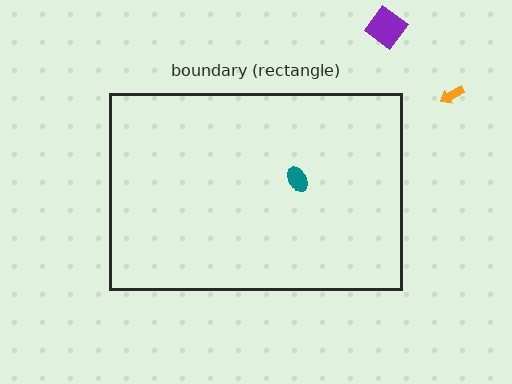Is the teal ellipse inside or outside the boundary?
Inside.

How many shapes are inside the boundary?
1 inside, 2 outside.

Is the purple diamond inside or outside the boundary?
Outside.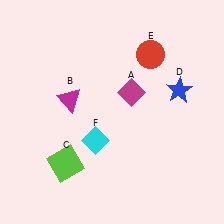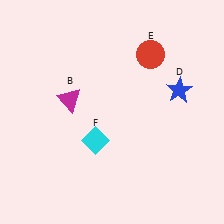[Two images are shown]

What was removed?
The magenta diamond (A), the lime square (C) were removed in Image 2.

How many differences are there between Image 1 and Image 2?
There are 2 differences between the two images.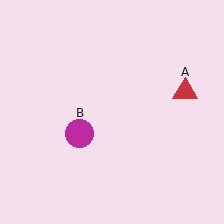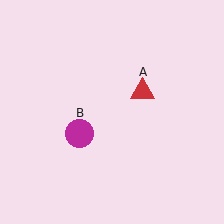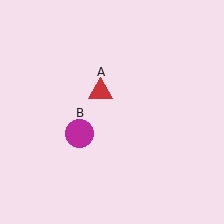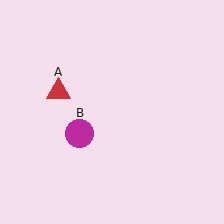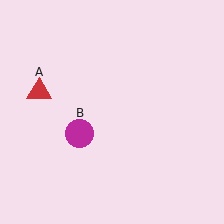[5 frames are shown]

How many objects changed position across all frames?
1 object changed position: red triangle (object A).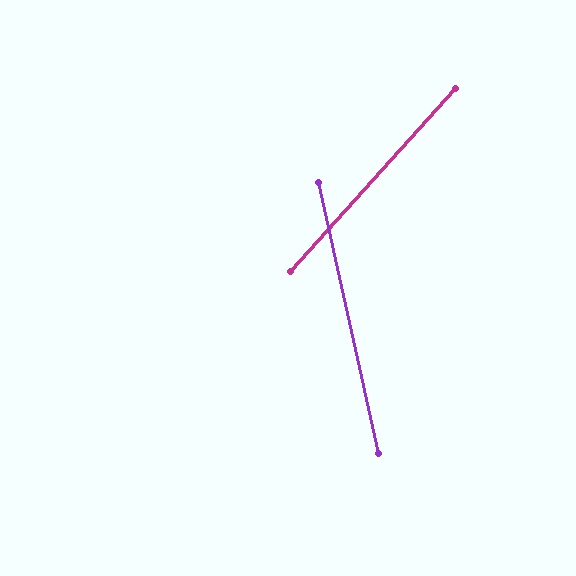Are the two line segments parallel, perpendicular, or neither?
Neither parallel nor perpendicular — they differ by about 54°.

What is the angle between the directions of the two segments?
Approximately 54 degrees.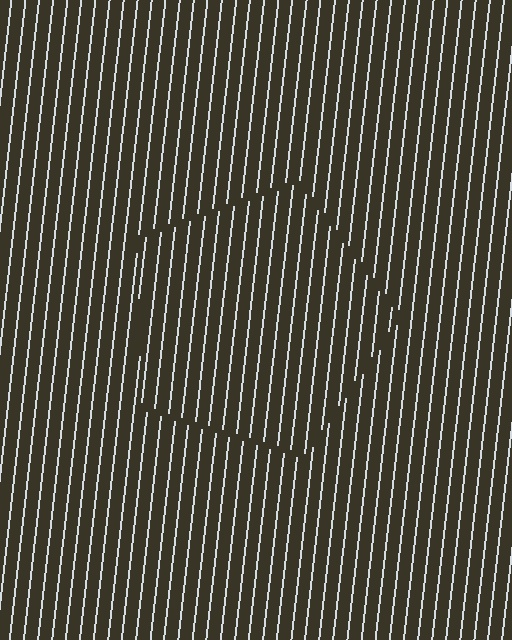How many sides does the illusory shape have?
5 sides — the line-ends trace a pentagon.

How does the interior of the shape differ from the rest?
The interior of the shape contains the same grating, shifted by half a period — the contour is defined by the phase discontinuity where line-ends from the inner and outer gratings abut.